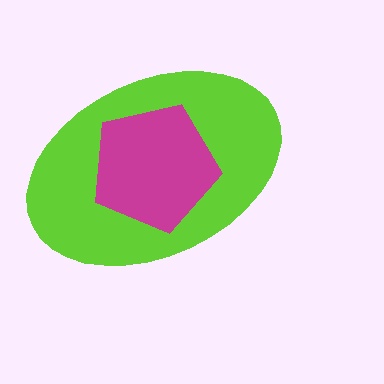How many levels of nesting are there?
2.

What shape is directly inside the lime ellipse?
The magenta pentagon.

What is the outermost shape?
The lime ellipse.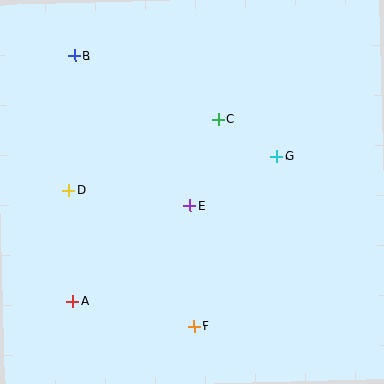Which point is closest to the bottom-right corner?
Point F is closest to the bottom-right corner.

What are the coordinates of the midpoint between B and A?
The midpoint between B and A is at (74, 179).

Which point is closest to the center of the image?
Point E at (190, 206) is closest to the center.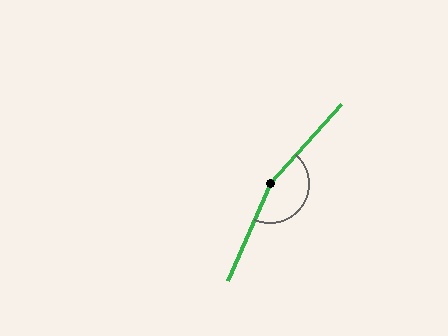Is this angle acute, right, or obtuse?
It is obtuse.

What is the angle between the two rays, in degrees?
Approximately 162 degrees.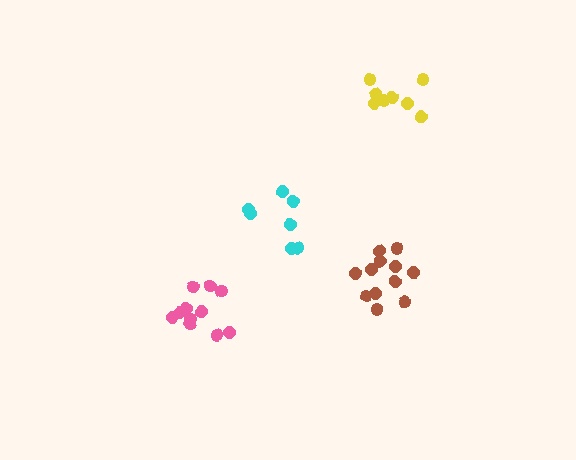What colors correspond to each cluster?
The clusters are colored: cyan, brown, yellow, pink.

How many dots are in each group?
Group 1: 7 dots, Group 2: 12 dots, Group 3: 8 dots, Group 4: 12 dots (39 total).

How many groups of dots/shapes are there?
There are 4 groups.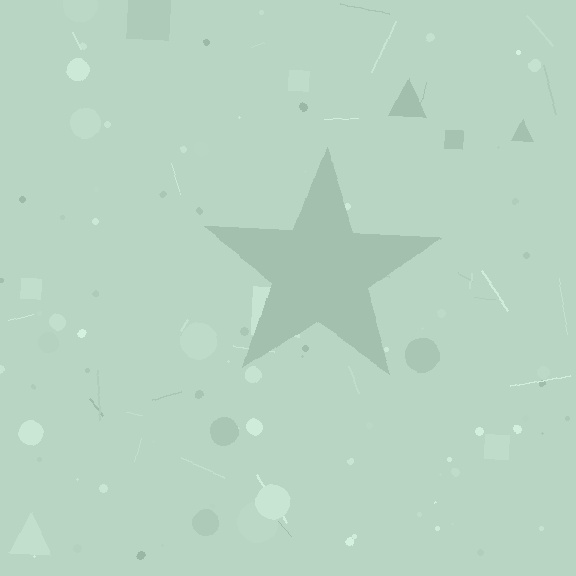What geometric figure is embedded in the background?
A star is embedded in the background.